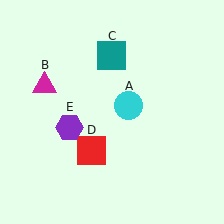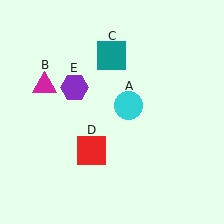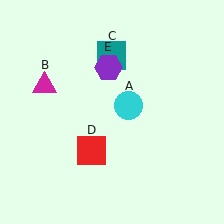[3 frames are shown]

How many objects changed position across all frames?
1 object changed position: purple hexagon (object E).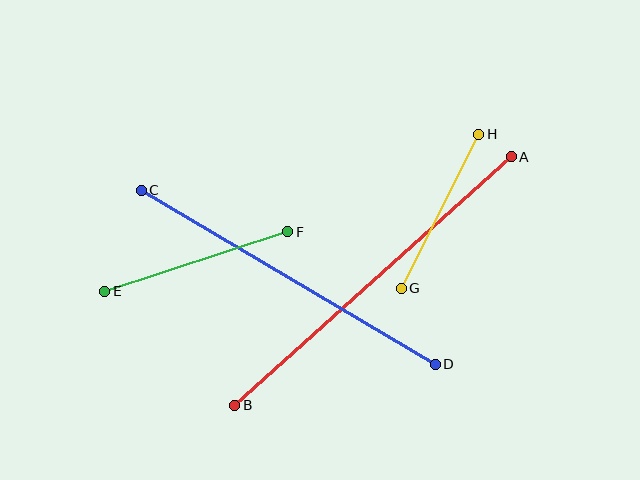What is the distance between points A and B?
The distance is approximately 372 pixels.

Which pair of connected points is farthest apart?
Points A and B are farthest apart.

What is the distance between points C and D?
The distance is approximately 342 pixels.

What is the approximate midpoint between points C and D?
The midpoint is at approximately (288, 277) pixels.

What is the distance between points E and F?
The distance is approximately 193 pixels.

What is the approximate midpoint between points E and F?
The midpoint is at approximately (196, 261) pixels.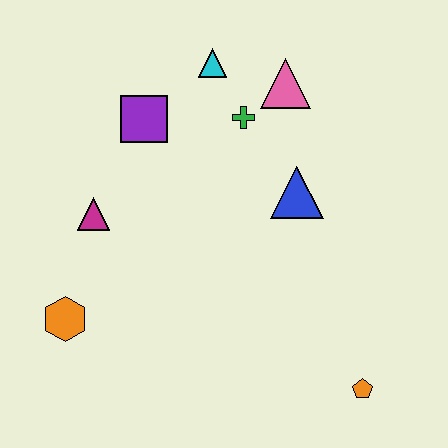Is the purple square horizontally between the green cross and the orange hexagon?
Yes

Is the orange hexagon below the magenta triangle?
Yes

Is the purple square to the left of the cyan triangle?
Yes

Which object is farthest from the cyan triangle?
The orange pentagon is farthest from the cyan triangle.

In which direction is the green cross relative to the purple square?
The green cross is to the right of the purple square.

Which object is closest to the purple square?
The cyan triangle is closest to the purple square.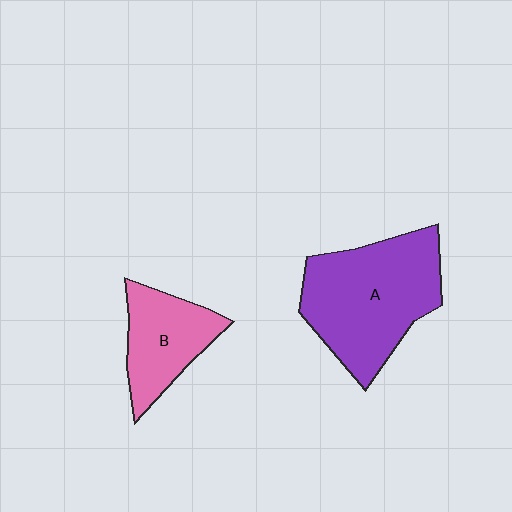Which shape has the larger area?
Shape A (purple).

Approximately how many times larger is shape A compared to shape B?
Approximately 1.8 times.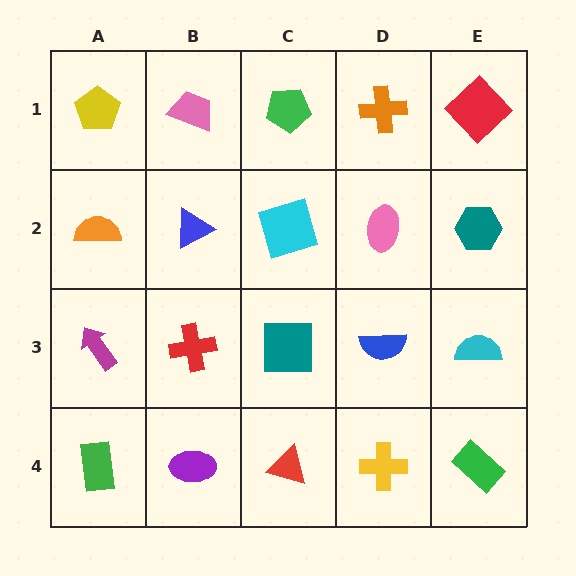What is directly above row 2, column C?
A green pentagon.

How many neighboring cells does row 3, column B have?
4.